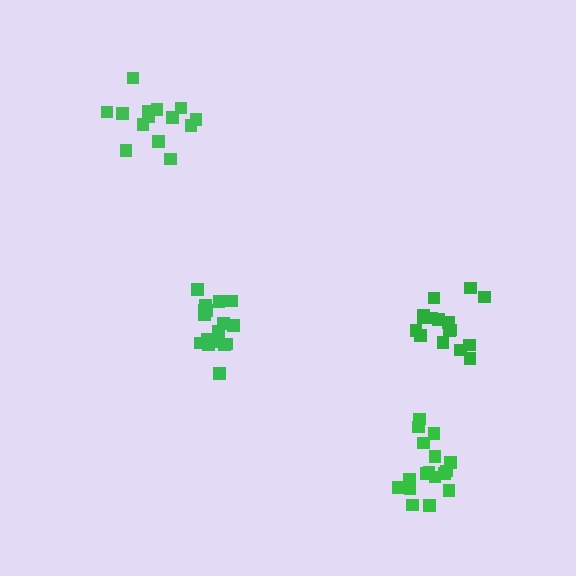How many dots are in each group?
Group 1: 17 dots, Group 2: 16 dots, Group 3: 14 dots, Group 4: 17 dots (64 total).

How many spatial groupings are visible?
There are 4 spatial groupings.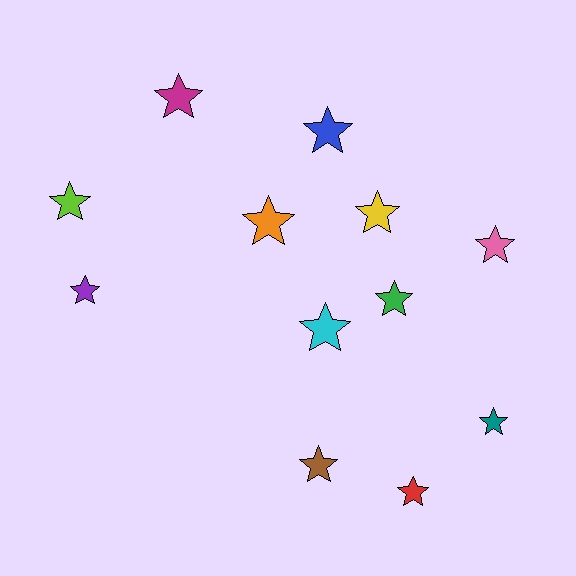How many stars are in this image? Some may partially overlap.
There are 12 stars.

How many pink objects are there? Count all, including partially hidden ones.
There is 1 pink object.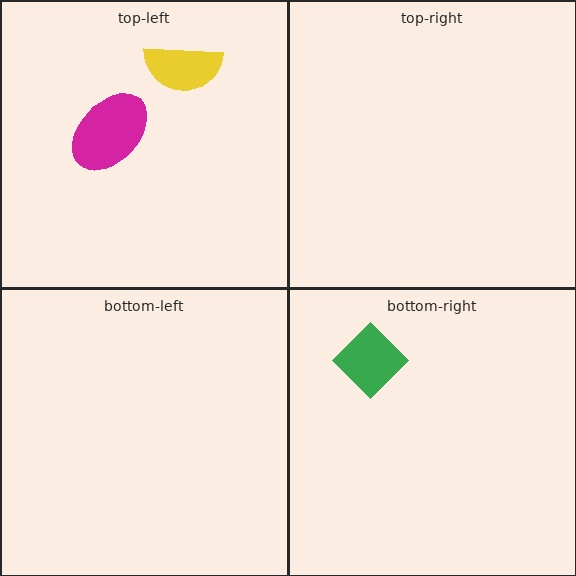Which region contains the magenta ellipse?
The top-left region.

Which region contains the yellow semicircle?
The top-left region.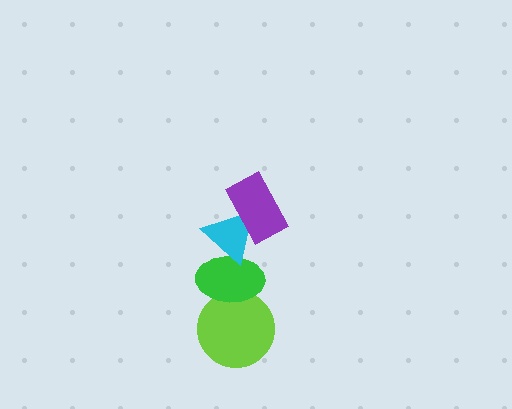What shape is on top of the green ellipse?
The cyan triangle is on top of the green ellipse.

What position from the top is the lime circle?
The lime circle is 4th from the top.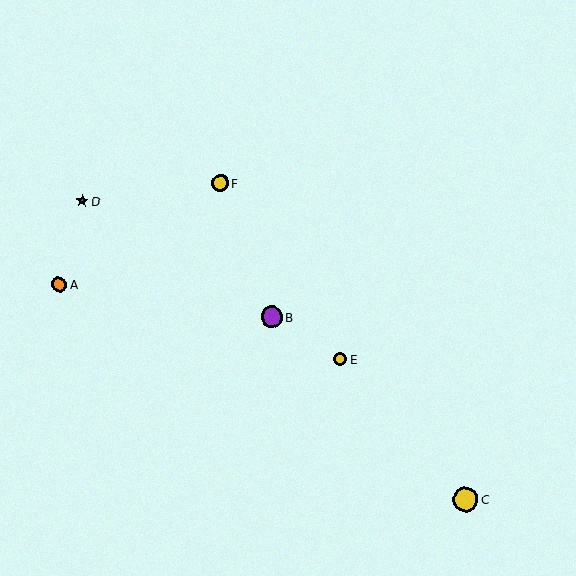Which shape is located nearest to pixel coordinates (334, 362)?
The yellow circle (labeled E) at (340, 359) is nearest to that location.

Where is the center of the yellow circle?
The center of the yellow circle is at (466, 499).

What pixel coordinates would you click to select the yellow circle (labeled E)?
Click at (340, 359) to select the yellow circle E.